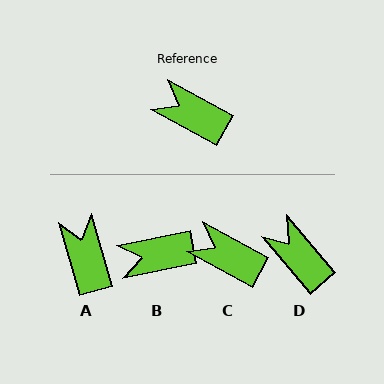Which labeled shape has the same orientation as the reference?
C.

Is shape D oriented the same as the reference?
No, it is off by about 21 degrees.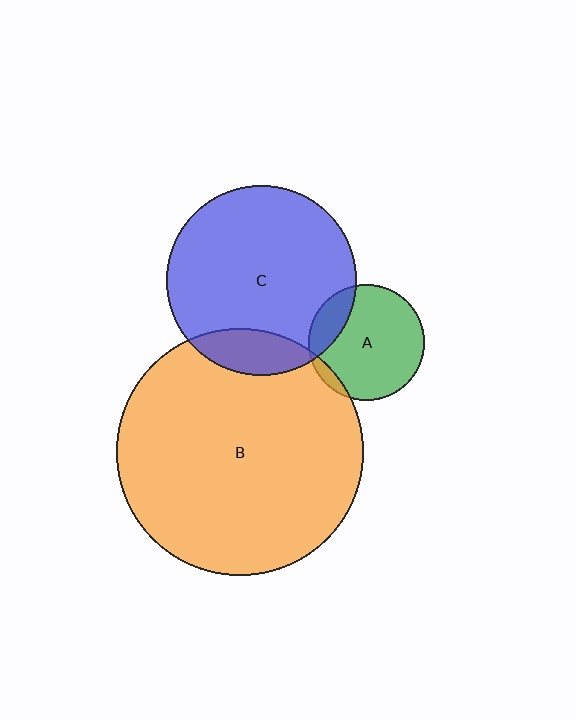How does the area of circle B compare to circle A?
Approximately 4.5 times.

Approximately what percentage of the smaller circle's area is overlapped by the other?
Approximately 20%.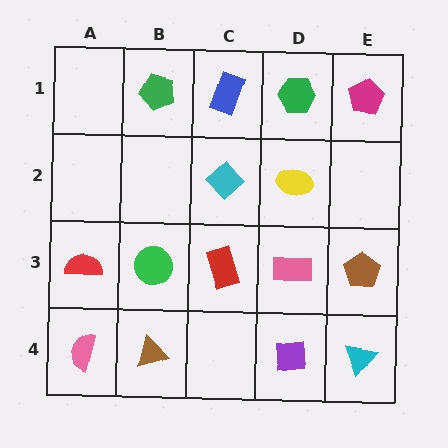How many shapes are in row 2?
2 shapes.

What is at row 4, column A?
A pink semicircle.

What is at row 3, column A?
A red semicircle.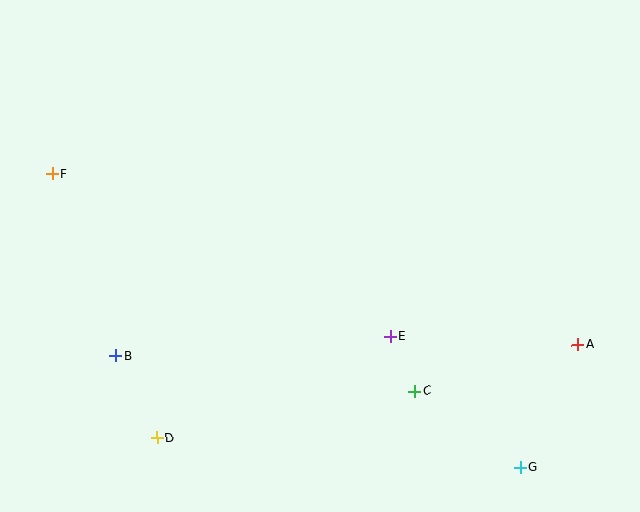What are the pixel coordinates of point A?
Point A is at (578, 345).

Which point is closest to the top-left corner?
Point F is closest to the top-left corner.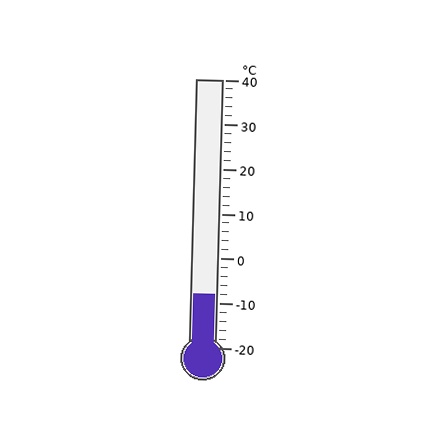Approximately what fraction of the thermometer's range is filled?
The thermometer is filled to approximately 20% of its range.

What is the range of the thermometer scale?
The thermometer scale ranges from -20°C to 40°C.